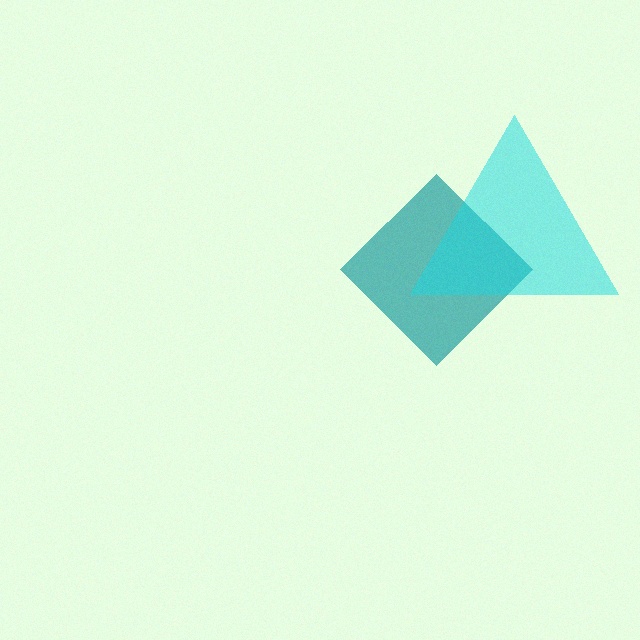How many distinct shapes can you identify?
There are 2 distinct shapes: a teal diamond, a cyan triangle.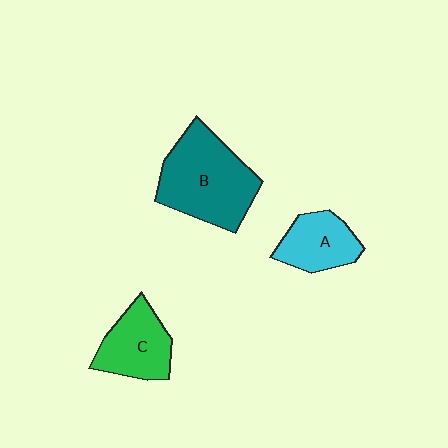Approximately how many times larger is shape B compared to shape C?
Approximately 1.6 times.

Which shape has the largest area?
Shape B (teal).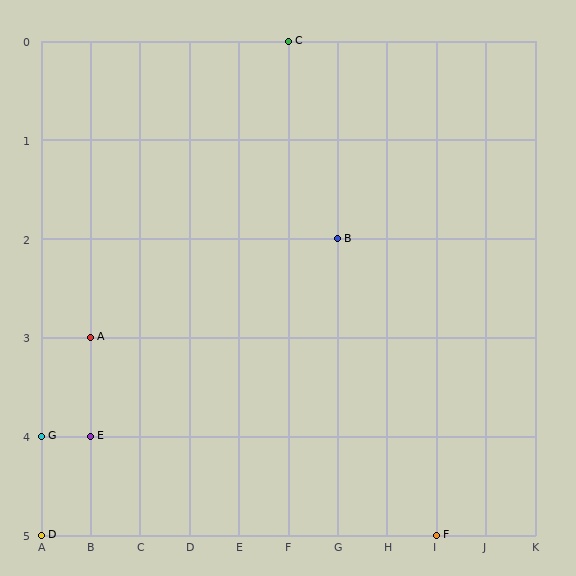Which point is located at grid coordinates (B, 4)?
Point E is at (B, 4).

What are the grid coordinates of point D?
Point D is at grid coordinates (A, 5).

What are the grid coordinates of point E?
Point E is at grid coordinates (B, 4).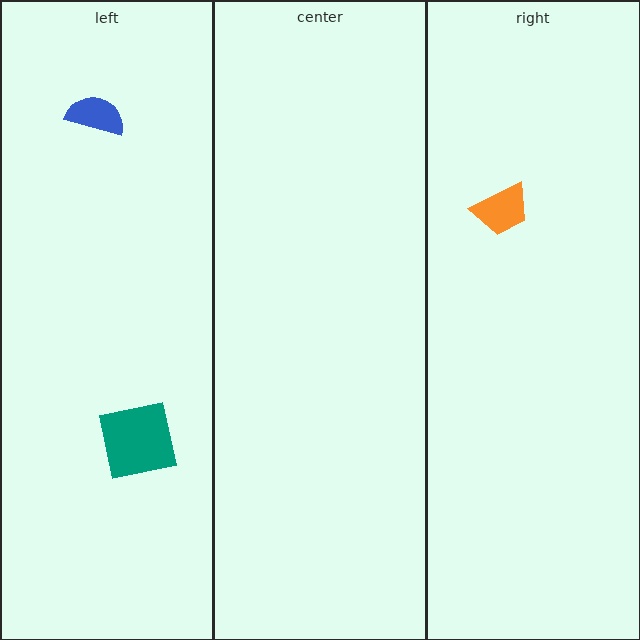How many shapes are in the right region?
1.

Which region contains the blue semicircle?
The left region.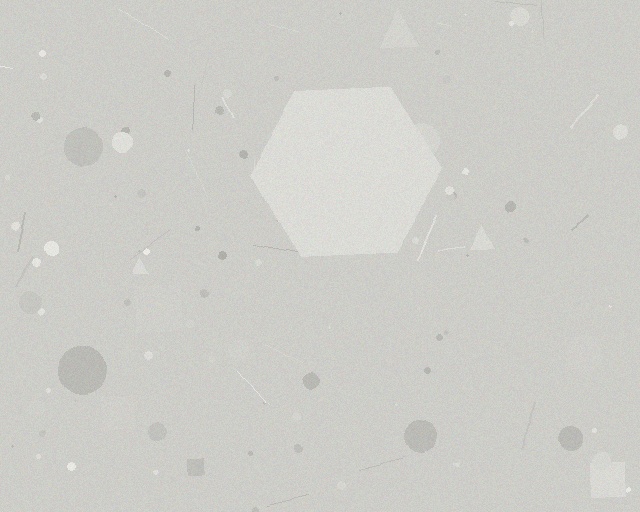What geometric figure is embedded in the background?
A hexagon is embedded in the background.